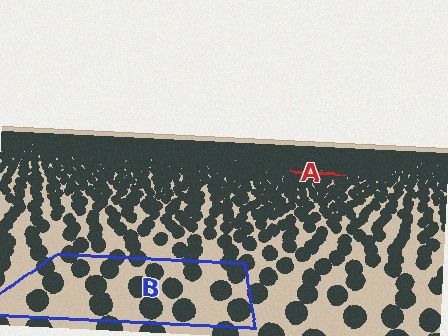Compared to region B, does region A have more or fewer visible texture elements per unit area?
Region A has more texture elements per unit area — they are packed more densely because it is farther away.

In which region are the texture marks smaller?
The texture marks are smaller in region A, because it is farther away.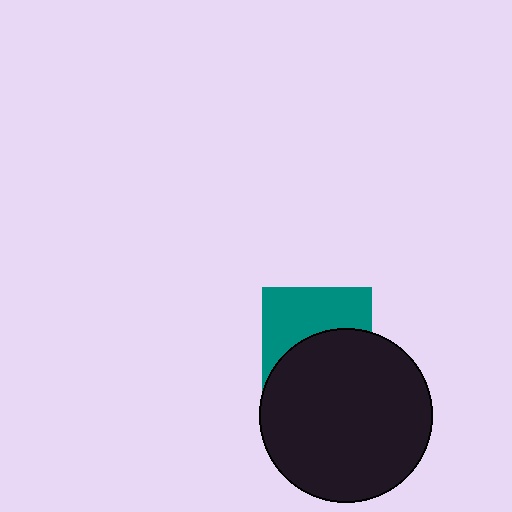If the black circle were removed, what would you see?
You would see the complete teal square.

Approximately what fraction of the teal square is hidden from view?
Roughly 51% of the teal square is hidden behind the black circle.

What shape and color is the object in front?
The object in front is a black circle.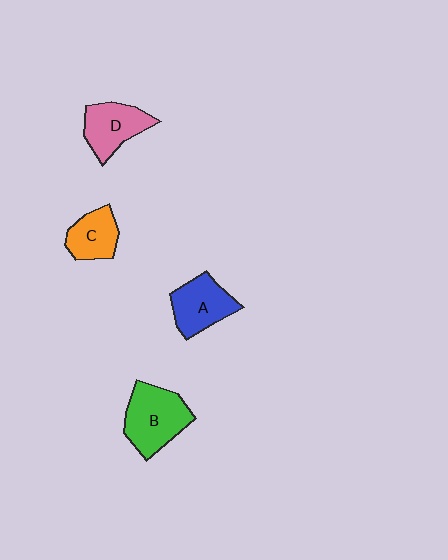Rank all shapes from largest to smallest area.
From largest to smallest: B (green), A (blue), D (pink), C (orange).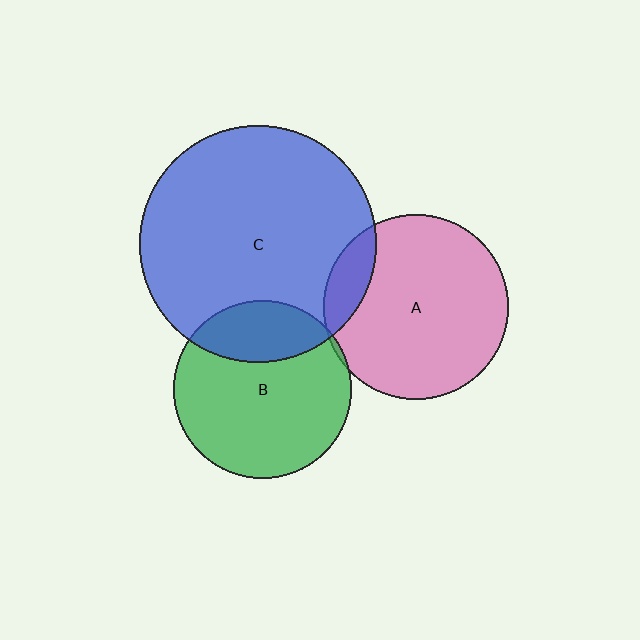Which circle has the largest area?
Circle C (blue).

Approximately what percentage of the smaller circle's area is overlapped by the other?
Approximately 15%.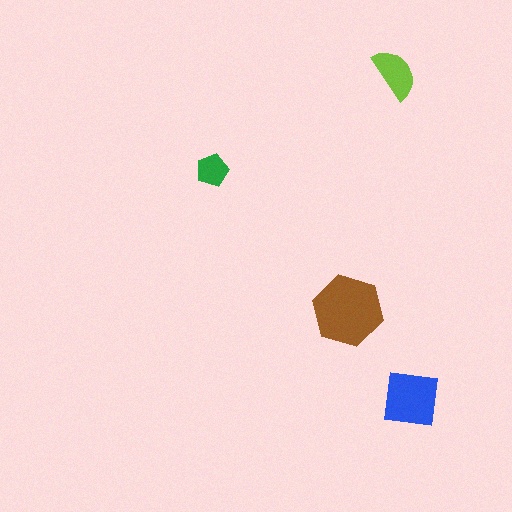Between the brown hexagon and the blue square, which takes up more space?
The brown hexagon.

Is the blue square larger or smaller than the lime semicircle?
Larger.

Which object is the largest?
The brown hexagon.